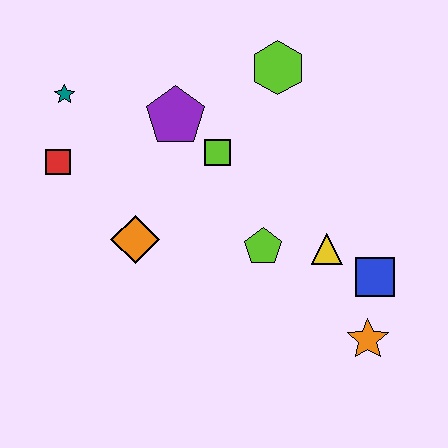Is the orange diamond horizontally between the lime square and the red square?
Yes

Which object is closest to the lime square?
The purple pentagon is closest to the lime square.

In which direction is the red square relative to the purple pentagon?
The red square is to the left of the purple pentagon.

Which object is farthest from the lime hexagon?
The orange star is farthest from the lime hexagon.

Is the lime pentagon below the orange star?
No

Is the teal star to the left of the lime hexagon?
Yes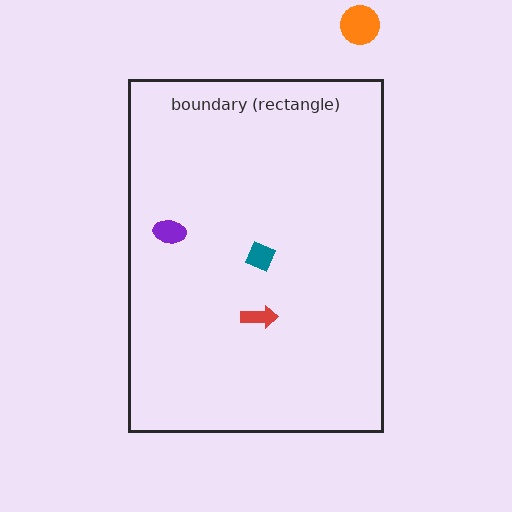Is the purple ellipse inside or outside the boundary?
Inside.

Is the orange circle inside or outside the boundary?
Outside.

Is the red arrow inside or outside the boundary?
Inside.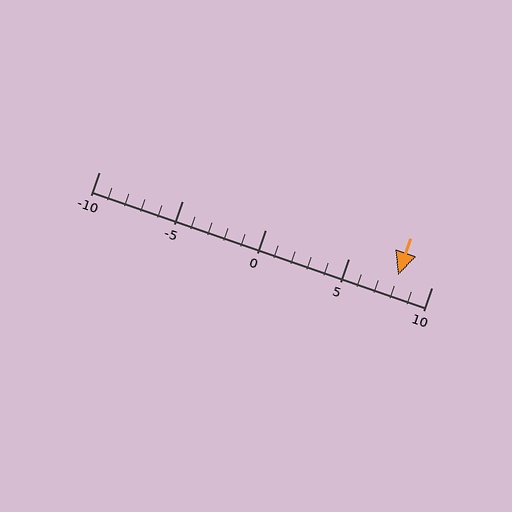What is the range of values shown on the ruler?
The ruler shows values from -10 to 10.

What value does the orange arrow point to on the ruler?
The orange arrow points to approximately 8.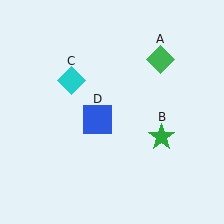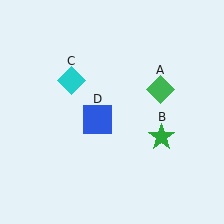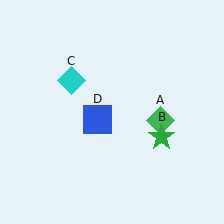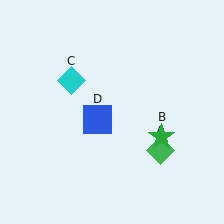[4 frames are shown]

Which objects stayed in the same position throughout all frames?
Green star (object B) and cyan diamond (object C) and blue square (object D) remained stationary.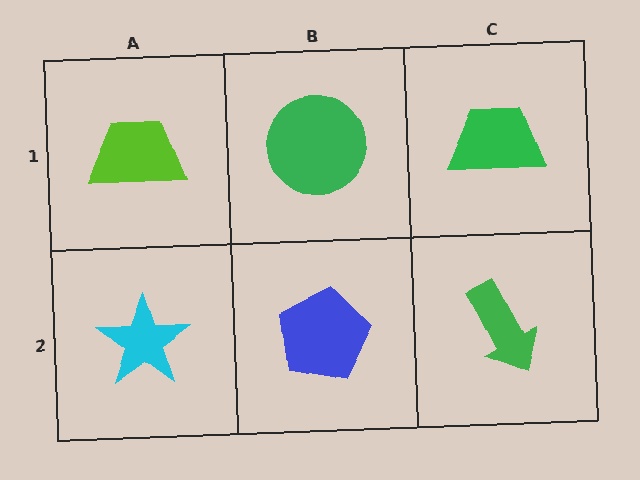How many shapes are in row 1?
3 shapes.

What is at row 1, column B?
A green circle.